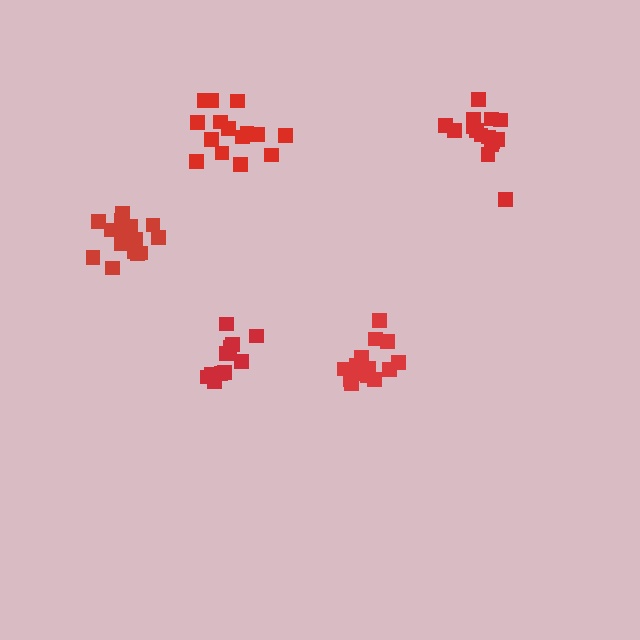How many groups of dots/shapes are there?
There are 5 groups.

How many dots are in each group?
Group 1: 15 dots, Group 2: 15 dots, Group 3: 15 dots, Group 4: 11 dots, Group 5: 16 dots (72 total).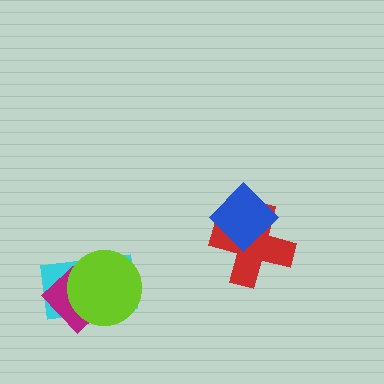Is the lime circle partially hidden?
No, no other shape covers it.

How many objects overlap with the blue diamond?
1 object overlaps with the blue diamond.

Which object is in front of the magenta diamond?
The lime circle is in front of the magenta diamond.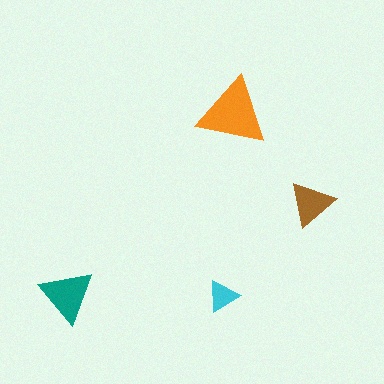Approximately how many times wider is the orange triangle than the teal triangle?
About 1.5 times wider.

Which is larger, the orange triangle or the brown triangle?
The orange one.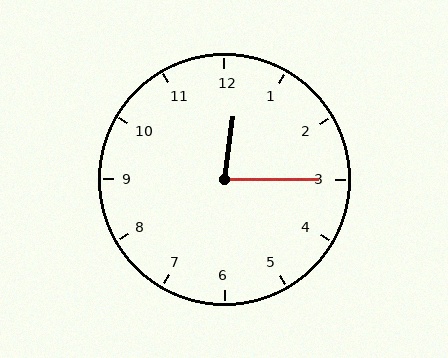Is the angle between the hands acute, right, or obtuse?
It is acute.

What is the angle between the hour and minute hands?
Approximately 82 degrees.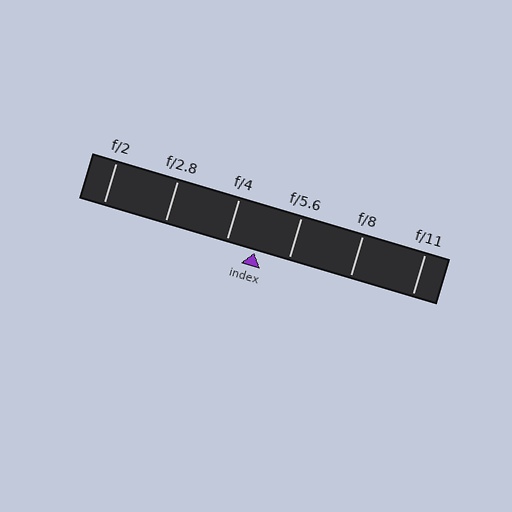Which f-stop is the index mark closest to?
The index mark is closest to f/4.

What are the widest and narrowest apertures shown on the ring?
The widest aperture shown is f/2 and the narrowest is f/11.